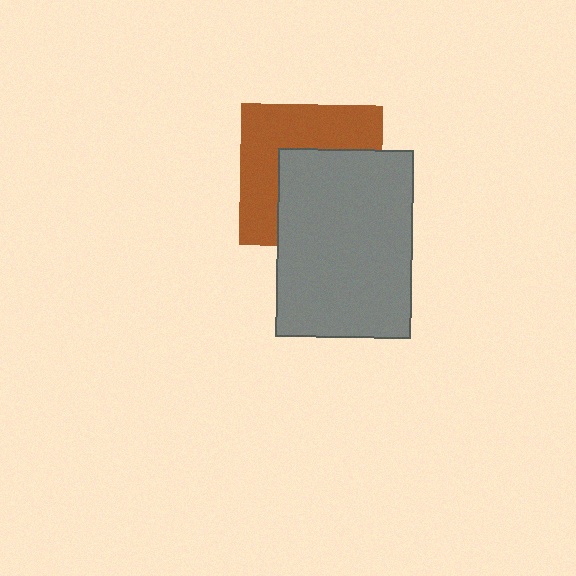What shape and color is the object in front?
The object in front is a gray rectangle.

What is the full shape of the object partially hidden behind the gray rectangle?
The partially hidden object is a brown square.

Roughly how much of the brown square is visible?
About half of it is visible (roughly 49%).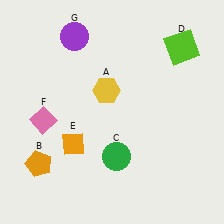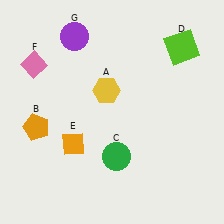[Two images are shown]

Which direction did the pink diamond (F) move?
The pink diamond (F) moved up.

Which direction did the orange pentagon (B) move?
The orange pentagon (B) moved up.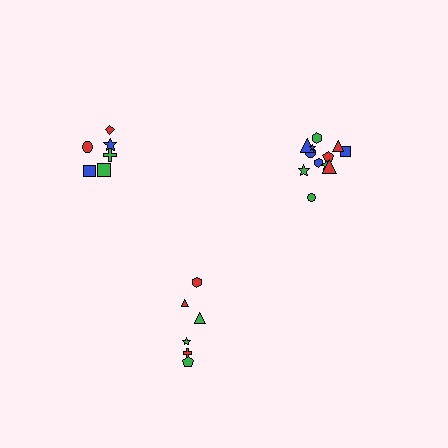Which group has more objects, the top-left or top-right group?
The top-right group.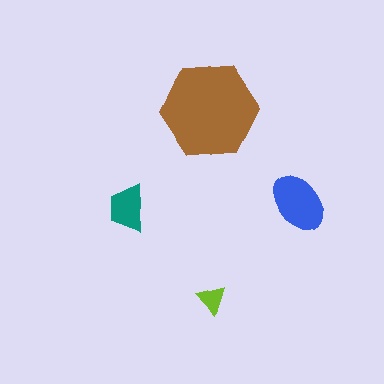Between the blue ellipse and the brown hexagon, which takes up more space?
The brown hexagon.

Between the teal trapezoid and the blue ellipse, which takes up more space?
The blue ellipse.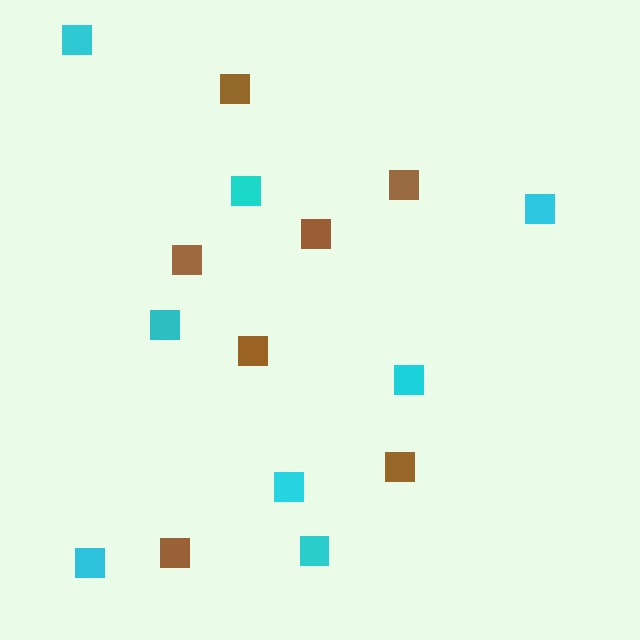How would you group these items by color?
There are 2 groups: one group of cyan squares (8) and one group of brown squares (7).